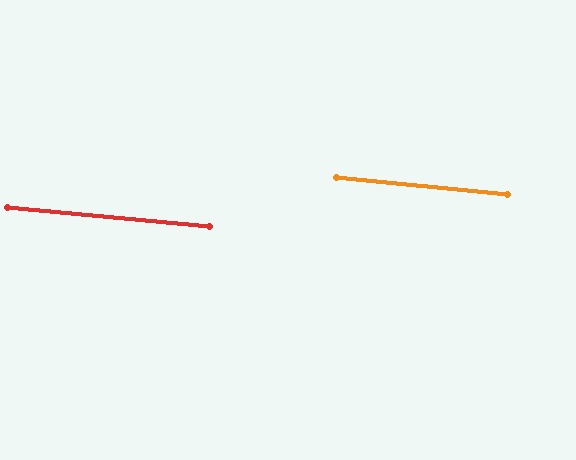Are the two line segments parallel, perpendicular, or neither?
Parallel — their directions differ by only 0.4°.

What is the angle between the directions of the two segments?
Approximately 0 degrees.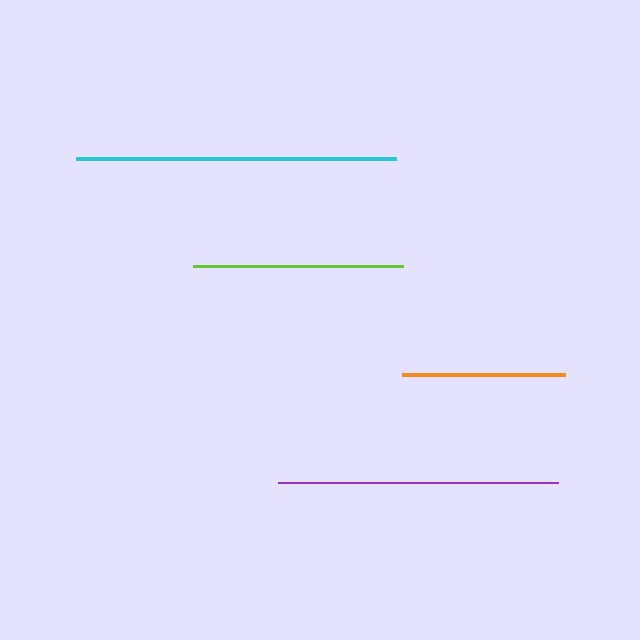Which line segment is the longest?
The cyan line is the longest at approximately 320 pixels.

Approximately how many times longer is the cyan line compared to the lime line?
The cyan line is approximately 1.5 times the length of the lime line.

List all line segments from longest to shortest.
From longest to shortest: cyan, purple, lime, orange.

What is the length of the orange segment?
The orange segment is approximately 163 pixels long.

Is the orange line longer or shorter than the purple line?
The purple line is longer than the orange line.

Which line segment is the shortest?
The orange line is the shortest at approximately 163 pixels.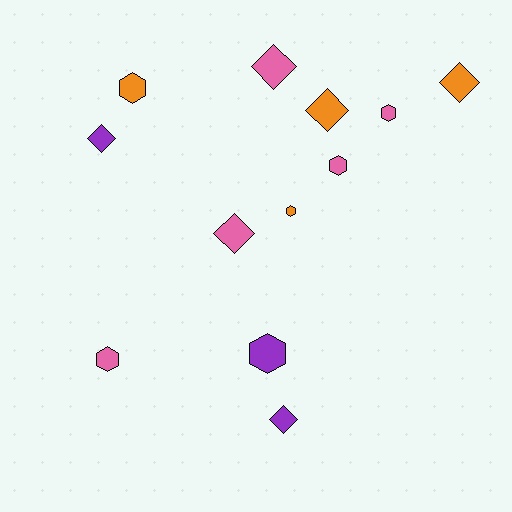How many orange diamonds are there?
There are 2 orange diamonds.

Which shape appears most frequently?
Diamond, with 6 objects.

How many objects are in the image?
There are 12 objects.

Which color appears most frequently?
Pink, with 5 objects.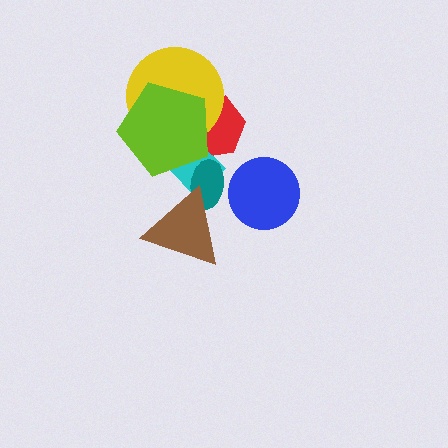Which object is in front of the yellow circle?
The lime pentagon is in front of the yellow circle.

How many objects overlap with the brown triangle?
2 objects overlap with the brown triangle.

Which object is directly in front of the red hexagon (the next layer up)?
The yellow circle is directly in front of the red hexagon.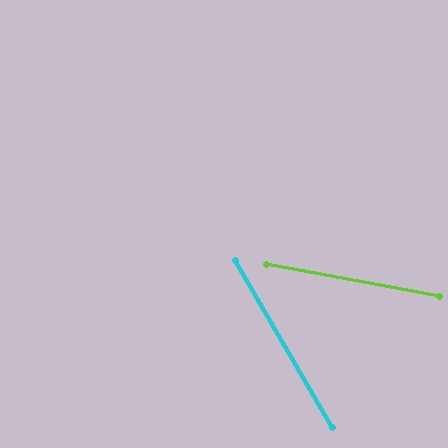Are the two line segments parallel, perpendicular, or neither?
Neither parallel nor perpendicular — they differ by about 49°.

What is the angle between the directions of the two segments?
Approximately 49 degrees.